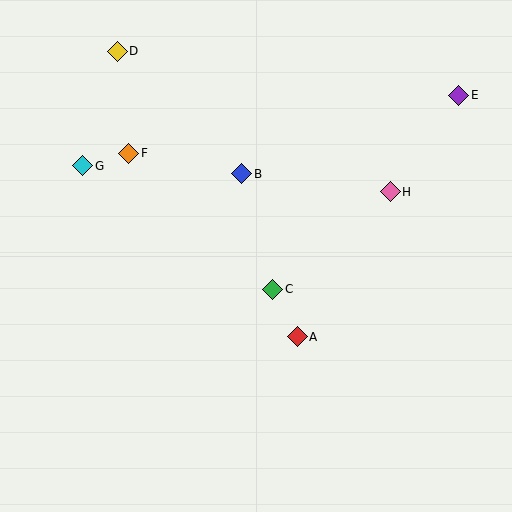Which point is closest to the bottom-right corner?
Point A is closest to the bottom-right corner.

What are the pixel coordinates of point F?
Point F is at (129, 153).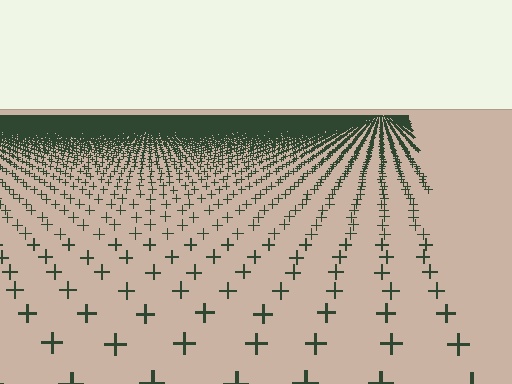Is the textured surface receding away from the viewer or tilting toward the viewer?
The surface is receding away from the viewer. Texture elements get smaller and denser toward the top.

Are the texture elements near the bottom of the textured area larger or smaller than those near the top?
Larger. Near the bottom, elements are closer to the viewer and appear at a bigger on-screen size.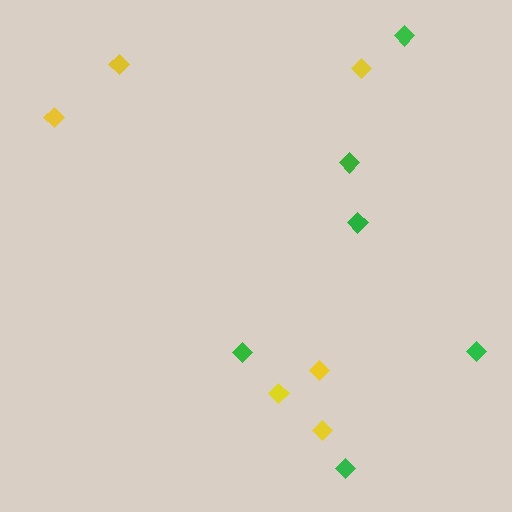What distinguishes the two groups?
There are 2 groups: one group of green diamonds (6) and one group of yellow diamonds (6).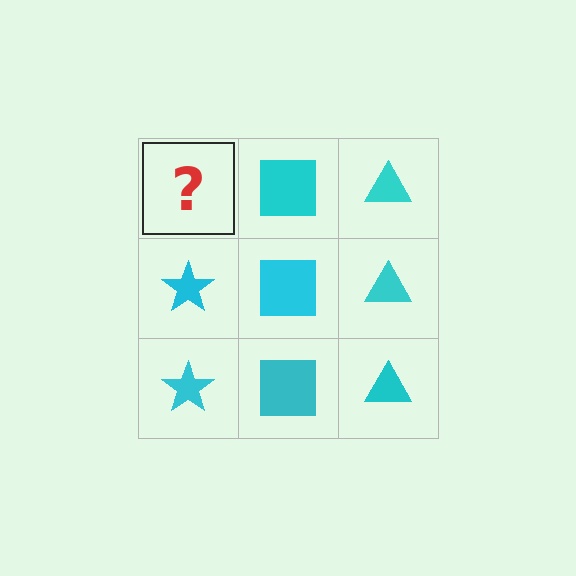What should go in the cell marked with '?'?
The missing cell should contain a cyan star.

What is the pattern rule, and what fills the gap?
The rule is that each column has a consistent shape. The gap should be filled with a cyan star.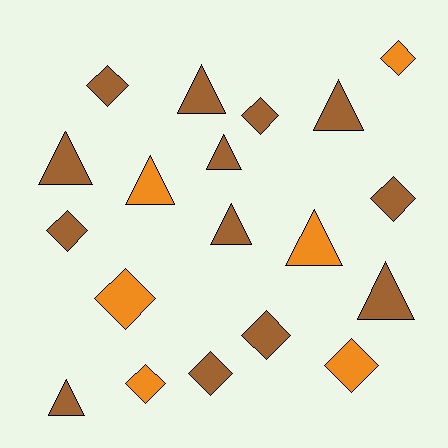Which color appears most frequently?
Brown, with 13 objects.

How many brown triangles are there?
There are 7 brown triangles.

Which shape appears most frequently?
Diamond, with 10 objects.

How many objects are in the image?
There are 19 objects.